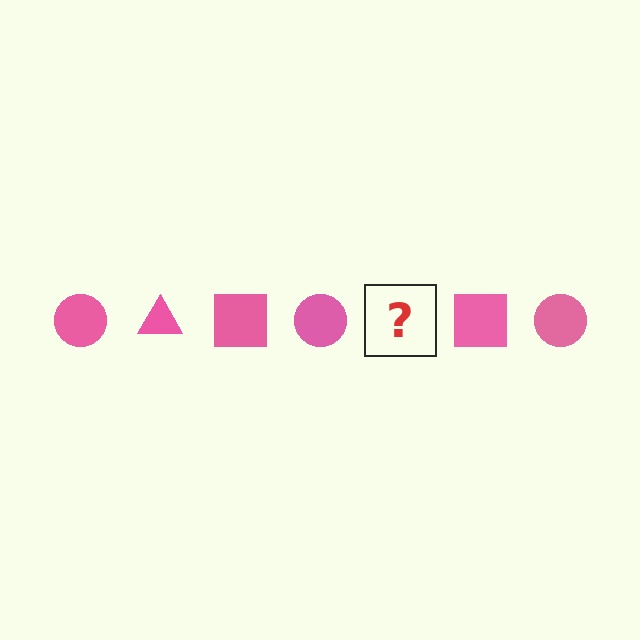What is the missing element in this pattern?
The missing element is a pink triangle.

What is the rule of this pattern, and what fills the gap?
The rule is that the pattern cycles through circle, triangle, square shapes in pink. The gap should be filled with a pink triangle.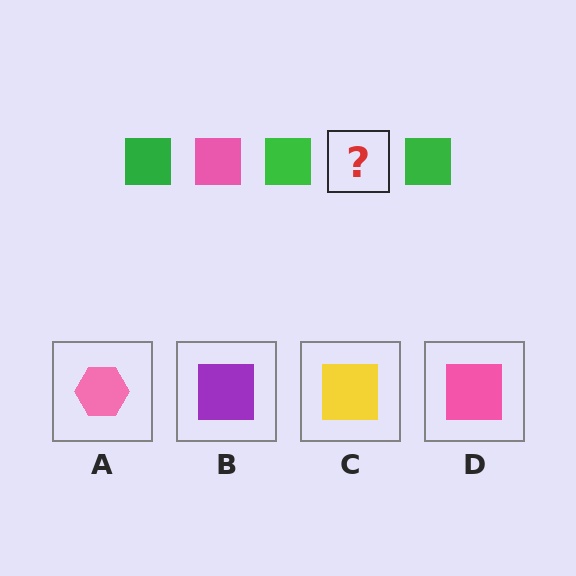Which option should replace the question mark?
Option D.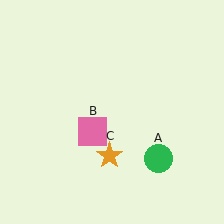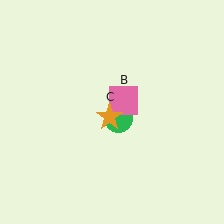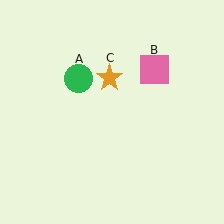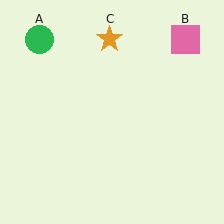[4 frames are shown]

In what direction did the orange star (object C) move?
The orange star (object C) moved up.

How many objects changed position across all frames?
3 objects changed position: green circle (object A), pink square (object B), orange star (object C).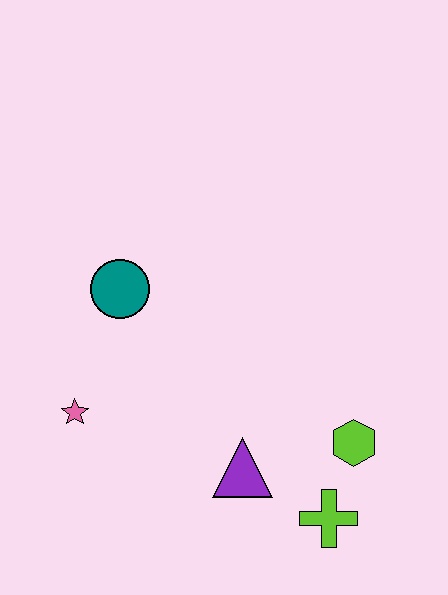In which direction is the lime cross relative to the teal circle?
The lime cross is below the teal circle.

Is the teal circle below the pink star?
No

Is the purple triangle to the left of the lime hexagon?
Yes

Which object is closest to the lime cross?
The lime hexagon is closest to the lime cross.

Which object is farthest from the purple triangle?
The teal circle is farthest from the purple triangle.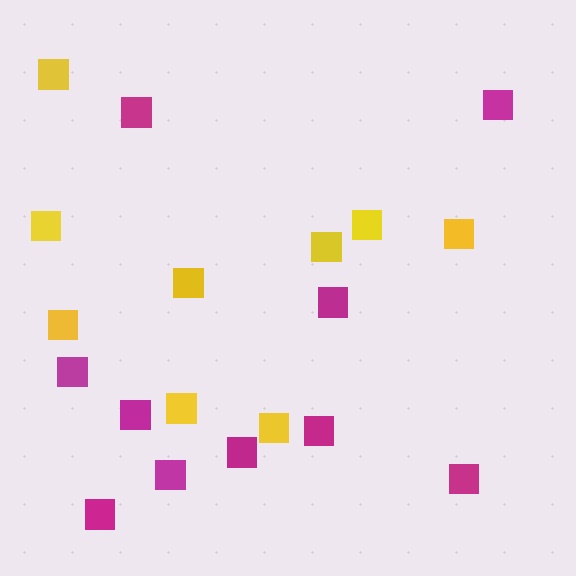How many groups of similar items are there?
There are 2 groups: one group of yellow squares (9) and one group of magenta squares (10).